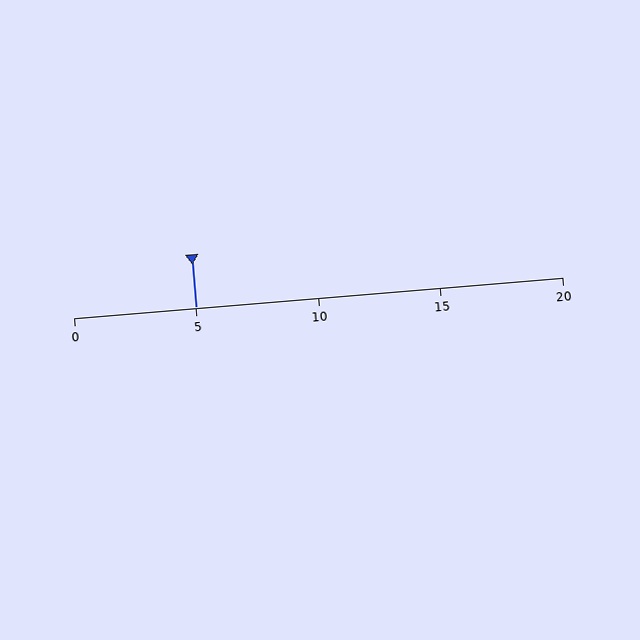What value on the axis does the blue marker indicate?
The marker indicates approximately 5.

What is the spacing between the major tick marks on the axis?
The major ticks are spaced 5 apart.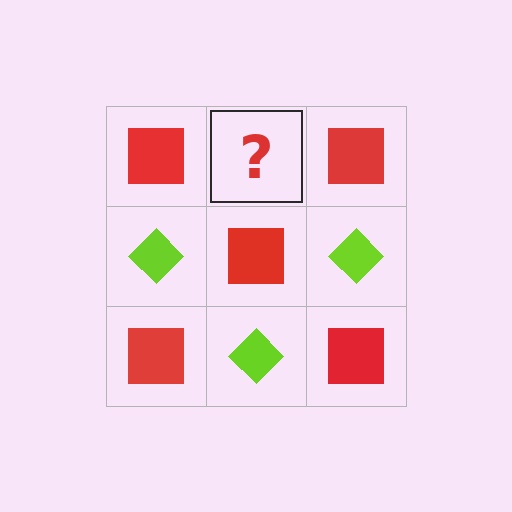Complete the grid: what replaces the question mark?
The question mark should be replaced with a lime diamond.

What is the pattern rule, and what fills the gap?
The rule is that it alternates red square and lime diamond in a checkerboard pattern. The gap should be filled with a lime diamond.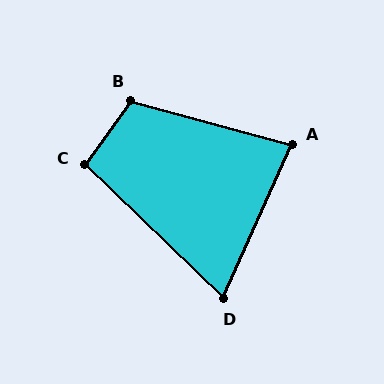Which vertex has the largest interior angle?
B, at approximately 110 degrees.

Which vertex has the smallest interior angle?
D, at approximately 70 degrees.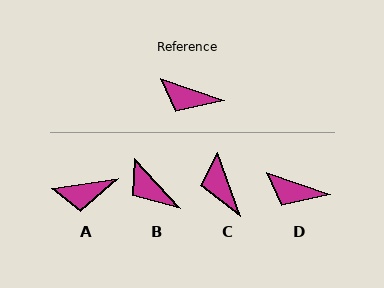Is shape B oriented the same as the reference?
No, it is off by about 28 degrees.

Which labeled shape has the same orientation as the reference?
D.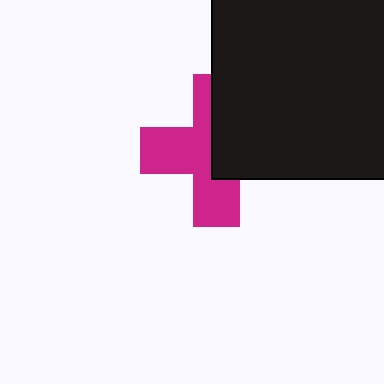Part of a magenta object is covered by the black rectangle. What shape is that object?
It is a cross.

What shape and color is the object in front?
The object in front is a black rectangle.